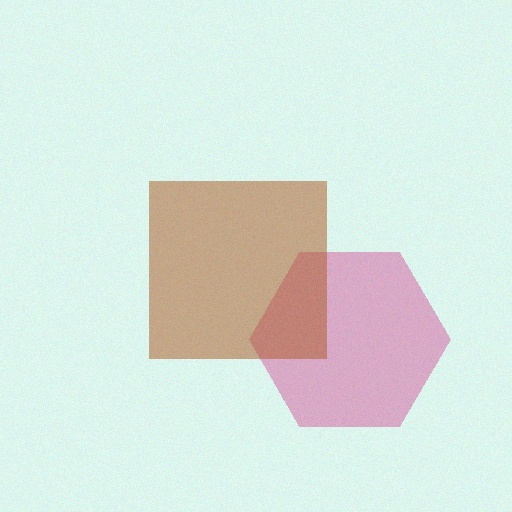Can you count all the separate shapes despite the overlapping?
Yes, there are 2 separate shapes.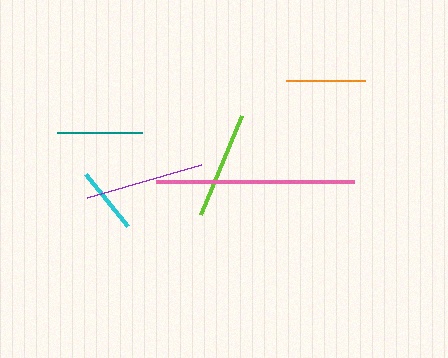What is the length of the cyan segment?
The cyan segment is approximately 67 pixels long.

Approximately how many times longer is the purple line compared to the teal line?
The purple line is approximately 1.4 times the length of the teal line.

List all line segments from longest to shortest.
From longest to shortest: pink, purple, lime, teal, orange, cyan.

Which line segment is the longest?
The pink line is the longest at approximately 198 pixels.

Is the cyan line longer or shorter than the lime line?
The lime line is longer than the cyan line.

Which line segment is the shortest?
The cyan line is the shortest at approximately 67 pixels.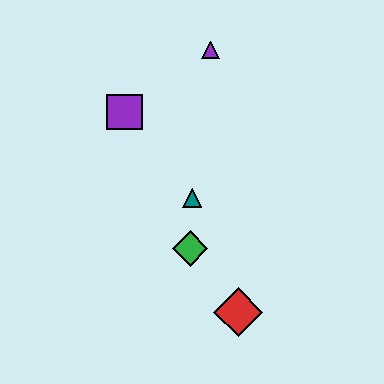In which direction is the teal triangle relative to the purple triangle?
The teal triangle is below the purple triangle.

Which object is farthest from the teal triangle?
The purple triangle is farthest from the teal triangle.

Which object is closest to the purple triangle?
The purple square is closest to the purple triangle.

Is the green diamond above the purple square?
No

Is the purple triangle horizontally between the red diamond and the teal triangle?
Yes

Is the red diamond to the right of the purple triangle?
Yes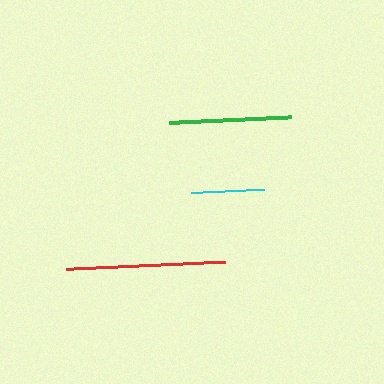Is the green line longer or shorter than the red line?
The red line is longer than the green line.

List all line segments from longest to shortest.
From longest to shortest: red, green, cyan.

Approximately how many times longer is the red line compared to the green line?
The red line is approximately 1.3 times the length of the green line.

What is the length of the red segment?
The red segment is approximately 159 pixels long.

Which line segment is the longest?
The red line is the longest at approximately 159 pixels.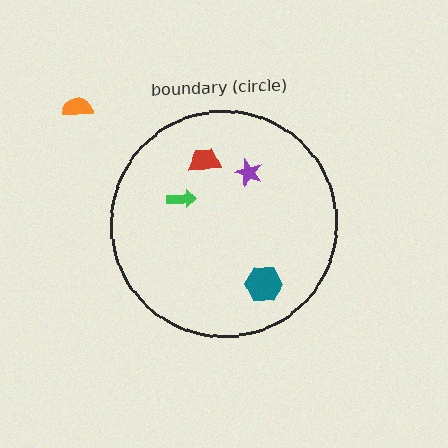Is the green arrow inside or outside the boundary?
Inside.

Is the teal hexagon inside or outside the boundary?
Inside.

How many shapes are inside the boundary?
4 inside, 1 outside.